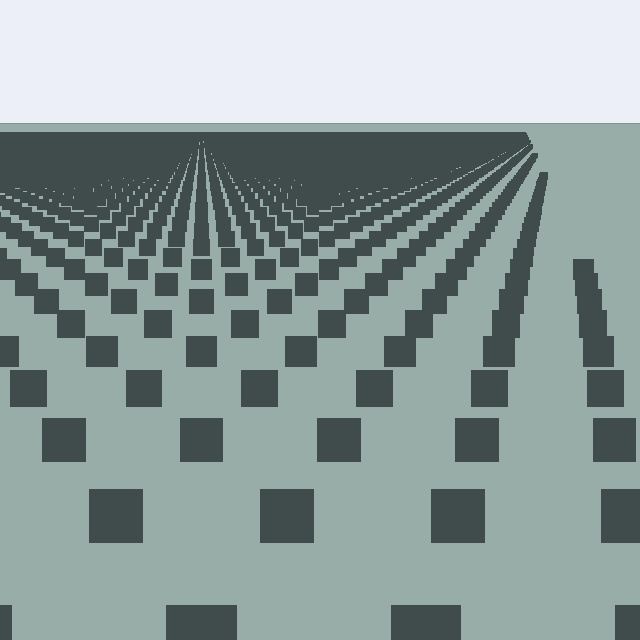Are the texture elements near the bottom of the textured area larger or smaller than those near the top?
Larger. Near the bottom, elements are closer to the viewer and appear at a bigger on-screen size.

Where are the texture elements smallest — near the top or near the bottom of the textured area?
Near the top.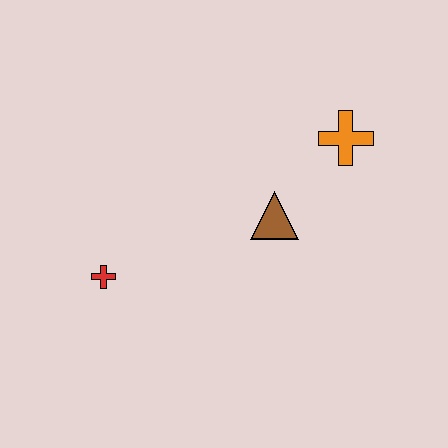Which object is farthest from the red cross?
The orange cross is farthest from the red cross.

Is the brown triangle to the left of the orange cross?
Yes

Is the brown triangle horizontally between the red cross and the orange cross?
Yes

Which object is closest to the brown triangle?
The orange cross is closest to the brown triangle.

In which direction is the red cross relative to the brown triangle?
The red cross is to the left of the brown triangle.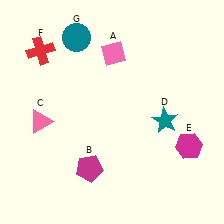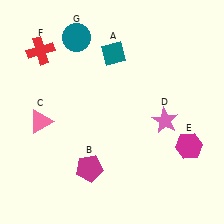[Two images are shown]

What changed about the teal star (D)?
In Image 1, D is teal. In Image 2, it changed to pink.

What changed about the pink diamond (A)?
In Image 1, A is pink. In Image 2, it changed to teal.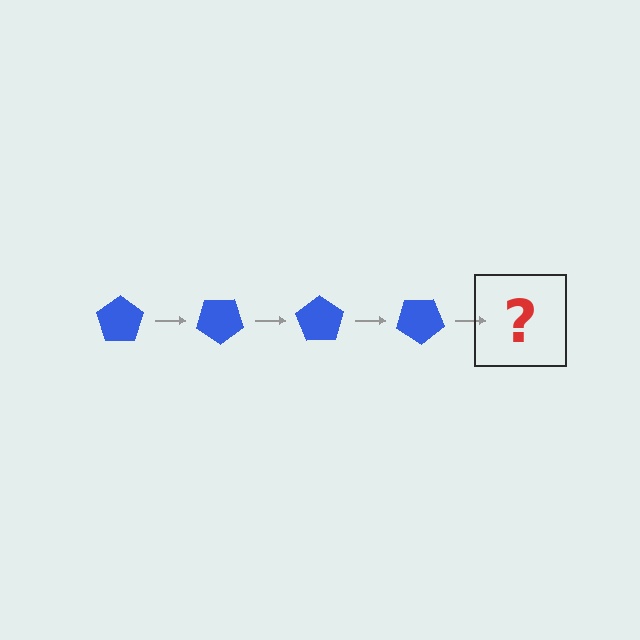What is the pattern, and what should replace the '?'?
The pattern is that the pentagon rotates 35 degrees each step. The '?' should be a blue pentagon rotated 140 degrees.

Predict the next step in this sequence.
The next step is a blue pentagon rotated 140 degrees.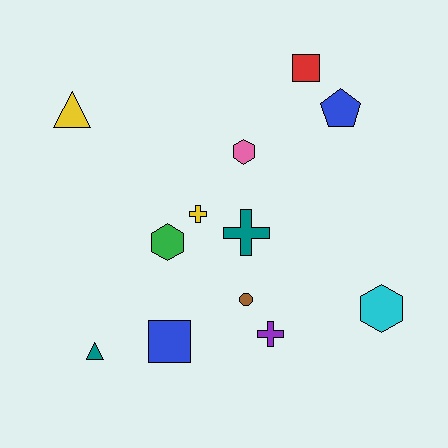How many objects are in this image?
There are 12 objects.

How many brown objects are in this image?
There is 1 brown object.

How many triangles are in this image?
There are 2 triangles.